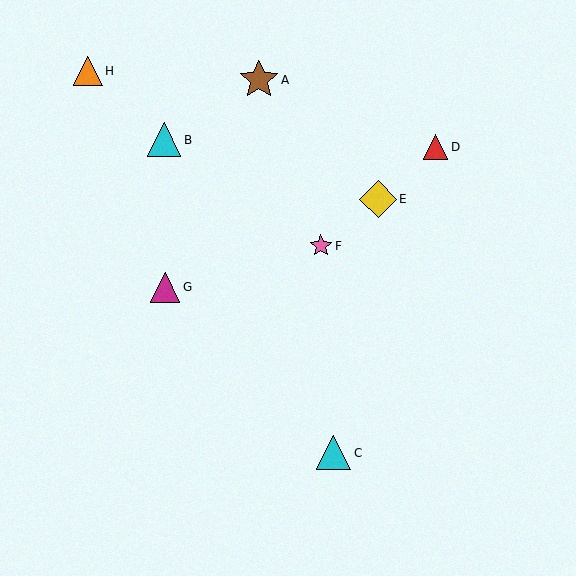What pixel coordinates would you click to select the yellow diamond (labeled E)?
Click at (378, 199) to select the yellow diamond E.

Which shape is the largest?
The brown star (labeled A) is the largest.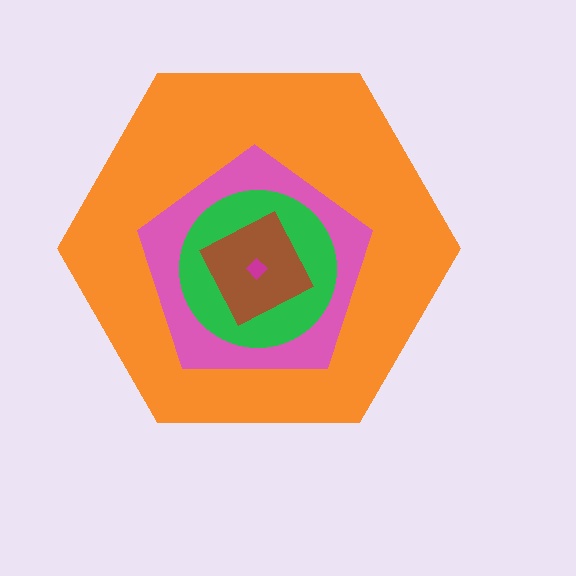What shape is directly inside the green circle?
The brown square.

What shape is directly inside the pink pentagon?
The green circle.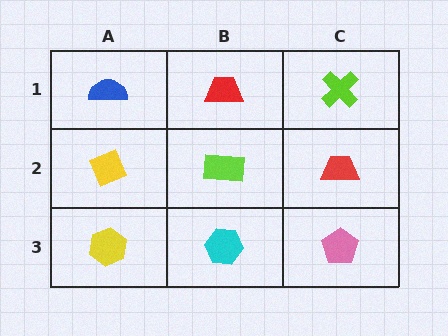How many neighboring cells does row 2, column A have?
3.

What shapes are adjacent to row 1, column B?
A lime rectangle (row 2, column B), a blue semicircle (row 1, column A), a lime cross (row 1, column C).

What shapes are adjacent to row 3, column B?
A lime rectangle (row 2, column B), a yellow hexagon (row 3, column A), a pink pentagon (row 3, column C).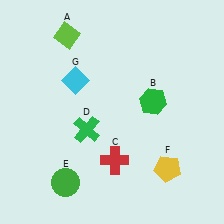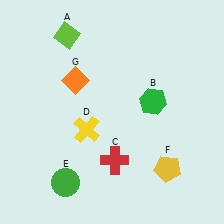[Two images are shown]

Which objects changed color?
D changed from green to yellow. G changed from cyan to orange.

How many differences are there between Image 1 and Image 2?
There are 2 differences between the two images.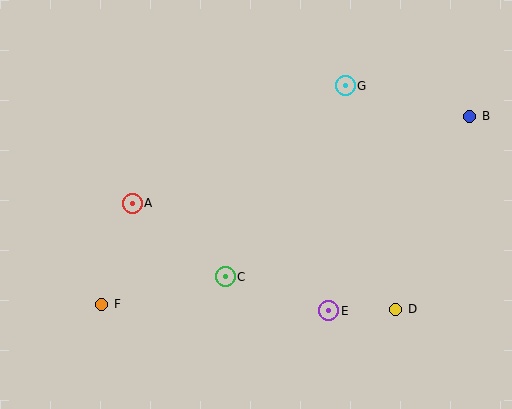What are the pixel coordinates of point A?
Point A is at (132, 203).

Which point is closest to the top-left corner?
Point A is closest to the top-left corner.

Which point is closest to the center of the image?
Point C at (225, 277) is closest to the center.